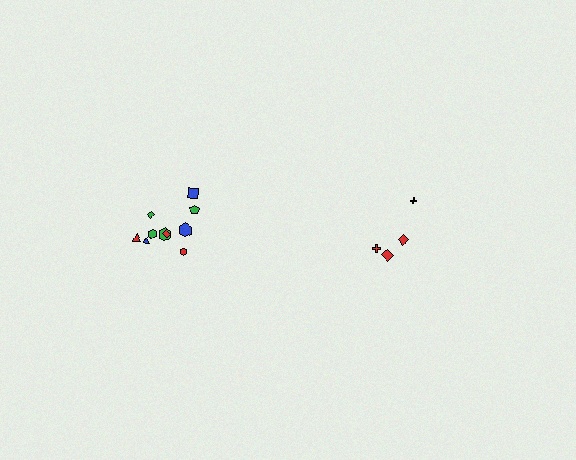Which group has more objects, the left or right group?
The left group.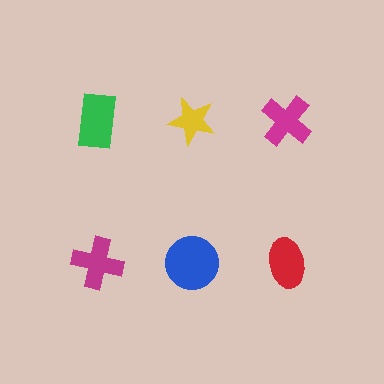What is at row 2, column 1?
A magenta cross.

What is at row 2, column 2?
A blue circle.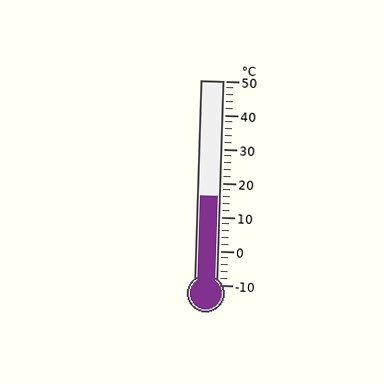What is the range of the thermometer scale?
The thermometer scale ranges from -10°C to 50°C.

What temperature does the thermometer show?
The thermometer shows approximately 16°C.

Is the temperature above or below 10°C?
The temperature is above 10°C.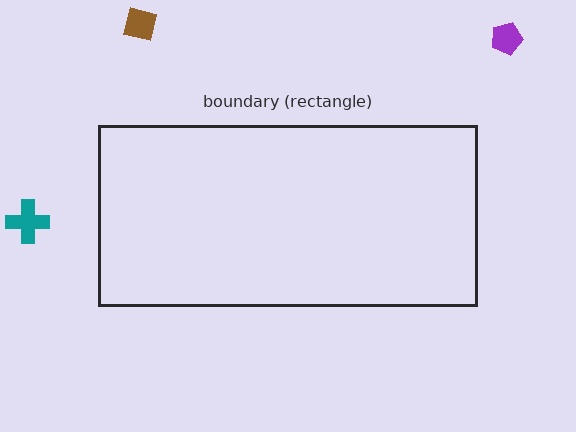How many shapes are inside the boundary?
0 inside, 3 outside.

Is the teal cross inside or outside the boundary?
Outside.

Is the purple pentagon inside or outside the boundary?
Outside.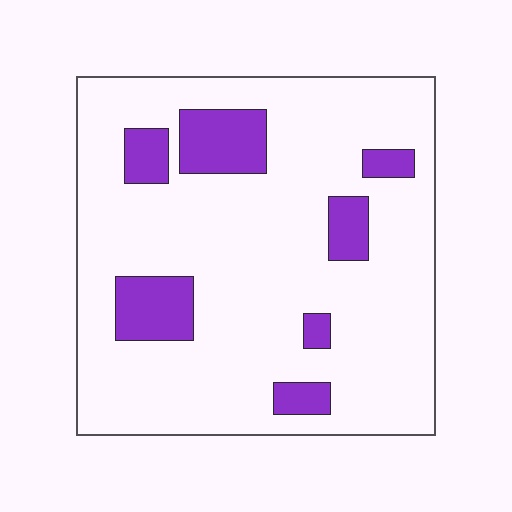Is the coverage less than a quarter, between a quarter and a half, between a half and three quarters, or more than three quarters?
Less than a quarter.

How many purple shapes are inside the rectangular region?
7.